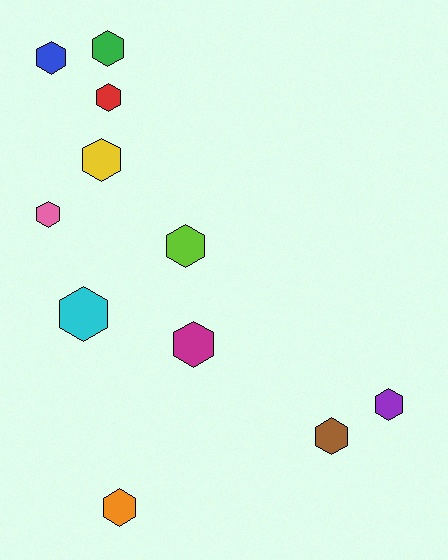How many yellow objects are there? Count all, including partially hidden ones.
There is 1 yellow object.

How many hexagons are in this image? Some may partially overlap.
There are 11 hexagons.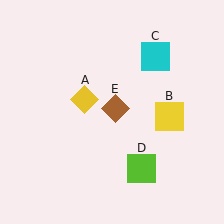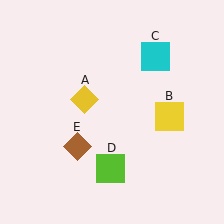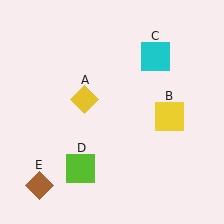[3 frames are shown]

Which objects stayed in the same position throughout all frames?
Yellow diamond (object A) and yellow square (object B) and cyan square (object C) remained stationary.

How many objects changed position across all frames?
2 objects changed position: lime square (object D), brown diamond (object E).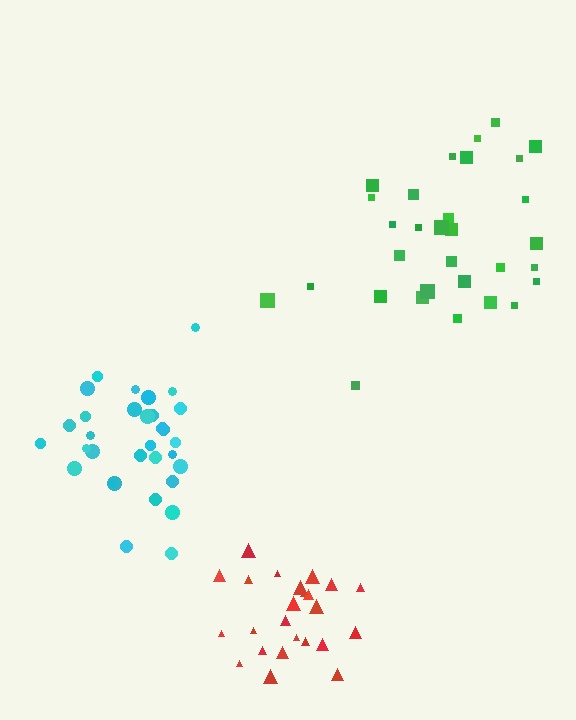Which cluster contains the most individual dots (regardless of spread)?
Cyan (32).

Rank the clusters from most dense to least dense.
cyan, red, green.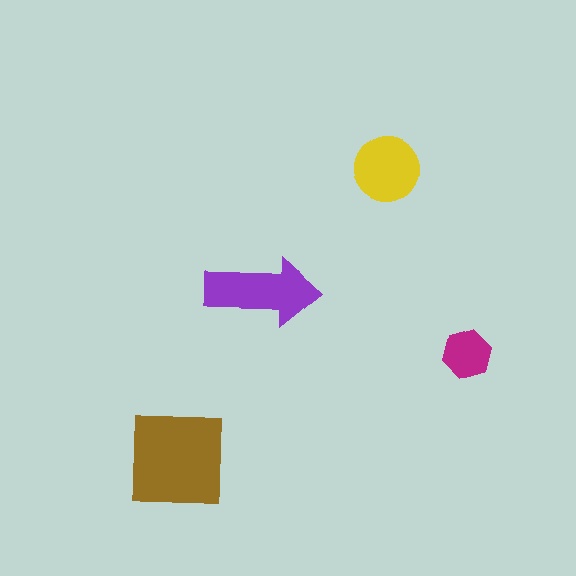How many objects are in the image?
There are 4 objects in the image.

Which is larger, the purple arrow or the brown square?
The brown square.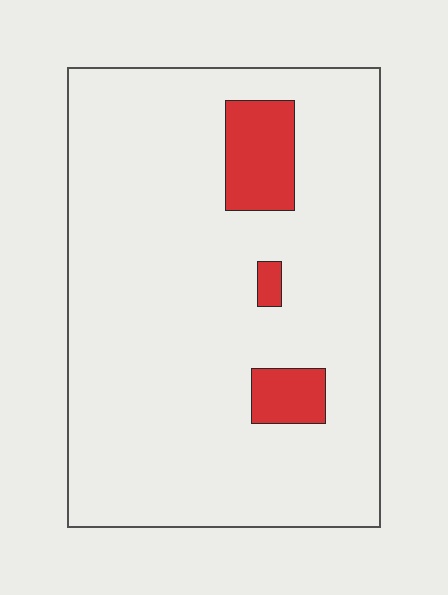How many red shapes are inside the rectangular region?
3.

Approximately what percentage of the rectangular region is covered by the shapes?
Approximately 10%.